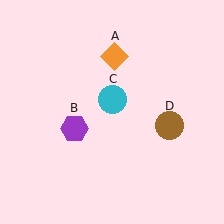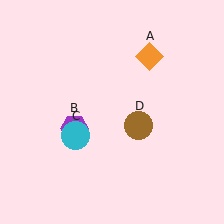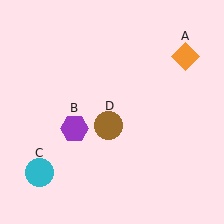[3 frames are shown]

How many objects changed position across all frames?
3 objects changed position: orange diamond (object A), cyan circle (object C), brown circle (object D).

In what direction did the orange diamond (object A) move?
The orange diamond (object A) moved right.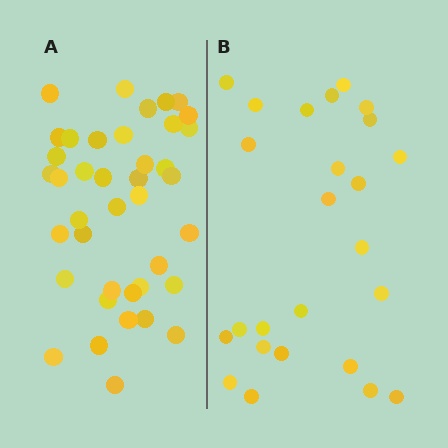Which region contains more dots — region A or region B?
Region A (the left region) has more dots.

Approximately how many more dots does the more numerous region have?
Region A has approximately 15 more dots than region B.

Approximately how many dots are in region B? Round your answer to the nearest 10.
About 20 dots. (The exact count is 25, which rounds to 20.)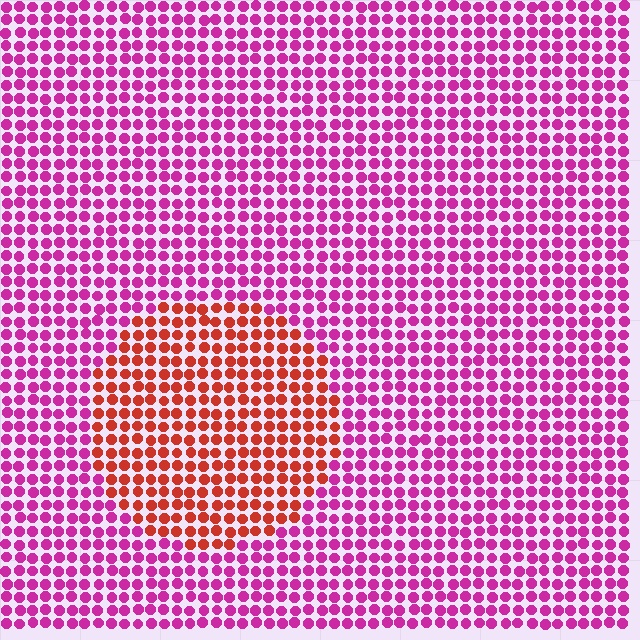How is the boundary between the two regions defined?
The boundary is defined purely by a slight shift in hue (about 49 degrees). Spacing, size, and orientation are identical on both sides.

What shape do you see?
I see a circle.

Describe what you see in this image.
The image is filled with small magenta elements in a uniform arrangement. A circle-shaped region is visible where the elements are tinted to a slightly different hue, forming a subtle color boundary.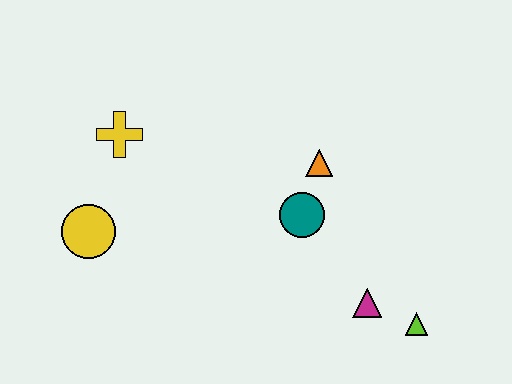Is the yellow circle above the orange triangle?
No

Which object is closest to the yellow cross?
The yellow circle is closest to the yellow cross.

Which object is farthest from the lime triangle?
The yellow cross is farthest from the lime triangle.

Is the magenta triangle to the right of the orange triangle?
Yes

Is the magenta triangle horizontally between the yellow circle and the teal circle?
No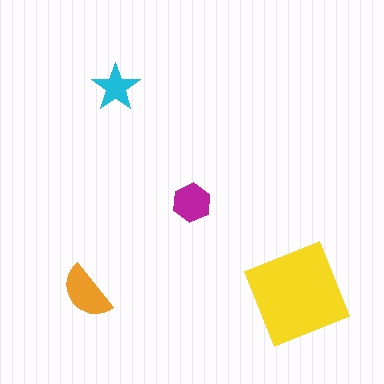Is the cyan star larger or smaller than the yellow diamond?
Smaller.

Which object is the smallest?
The cyan star.